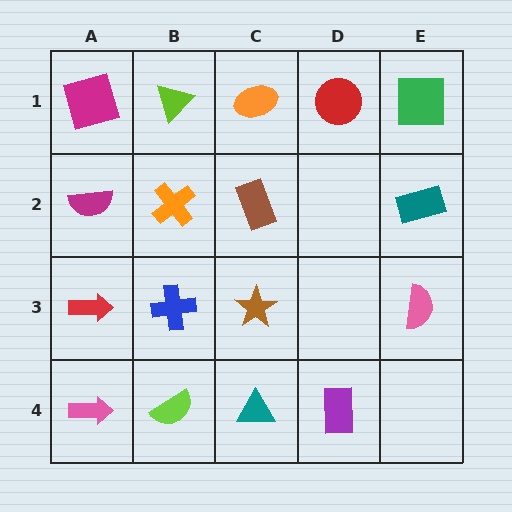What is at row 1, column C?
An orange ellipse.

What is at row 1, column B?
A lime triangle.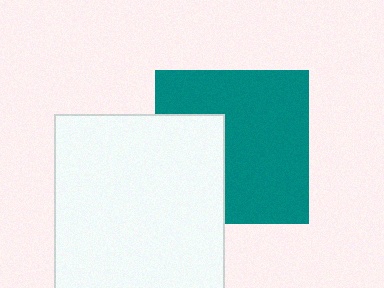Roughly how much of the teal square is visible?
Most of it is visible (roughly 68%).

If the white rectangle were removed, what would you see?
You would see the complete teal square.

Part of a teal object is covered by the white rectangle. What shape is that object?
It is a square.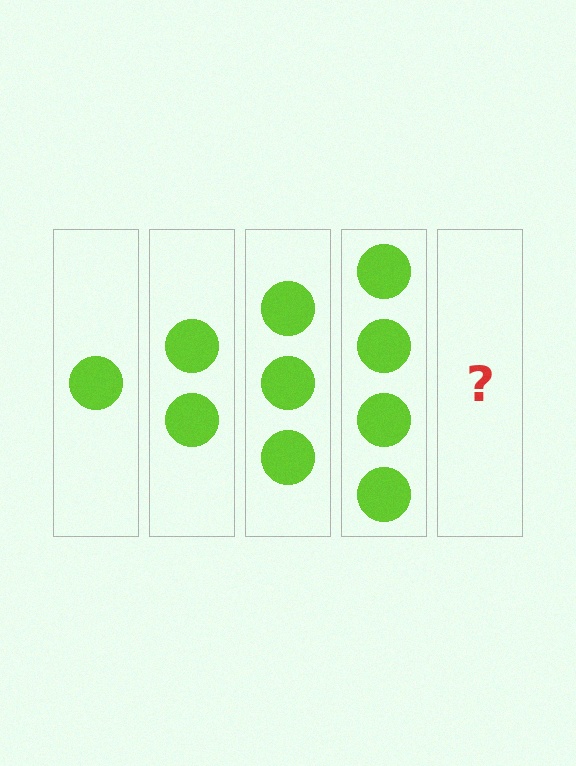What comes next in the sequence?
The next element should be 5 circles.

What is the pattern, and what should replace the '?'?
The pattern is that each step adds one more circle. The '?' should be 5 circles.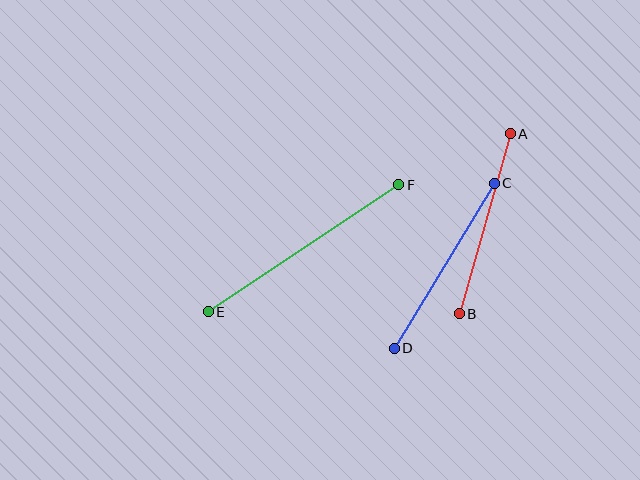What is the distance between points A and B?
The distance is approximately 187 pixels.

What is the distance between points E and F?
The distance is approximately 229 pixels.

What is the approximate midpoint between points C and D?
The midpoint is at approximately (444, 266) pixels.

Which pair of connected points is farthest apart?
Points E and F are farthest apart.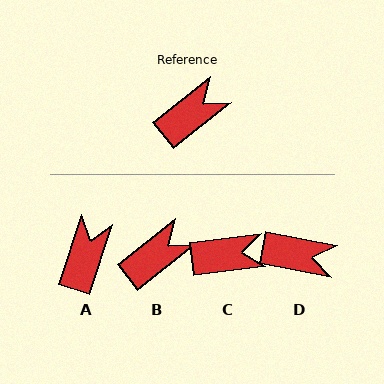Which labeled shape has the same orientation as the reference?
B.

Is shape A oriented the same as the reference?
No, it is off by about 33 degrees.